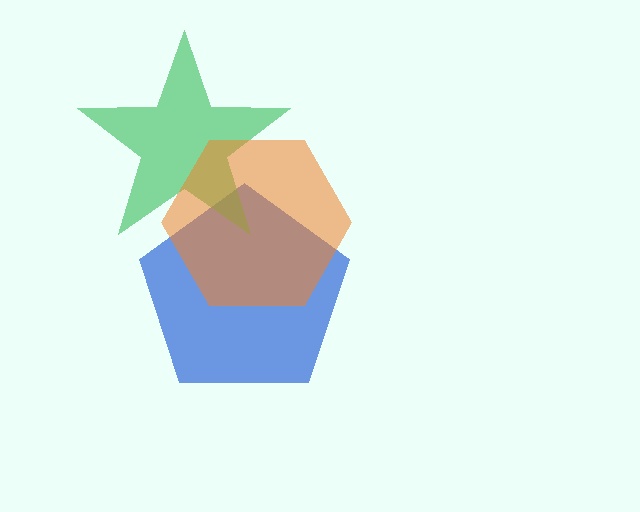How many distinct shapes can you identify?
There are 3 distinct shapes: a blue pentagon, a green star, an orange hexagon.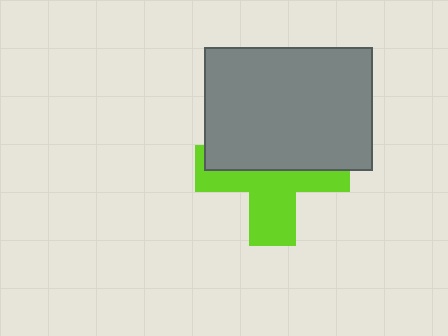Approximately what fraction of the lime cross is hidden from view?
Roughly 52% of the lime cross is hidden behind the gray rectangle.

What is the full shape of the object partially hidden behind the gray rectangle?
The partially hidden object is a lime cross.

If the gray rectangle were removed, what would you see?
You would see the complete lime cross.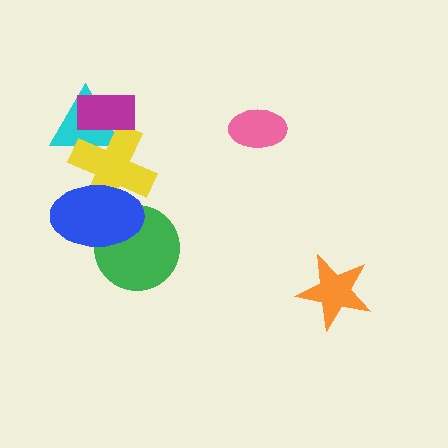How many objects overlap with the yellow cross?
3 objects overlap with the yellow cross.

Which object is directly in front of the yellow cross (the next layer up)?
The magenta rectangle is directly in front of the yellow cross.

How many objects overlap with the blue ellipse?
2 objects overlap with the blue ellipse.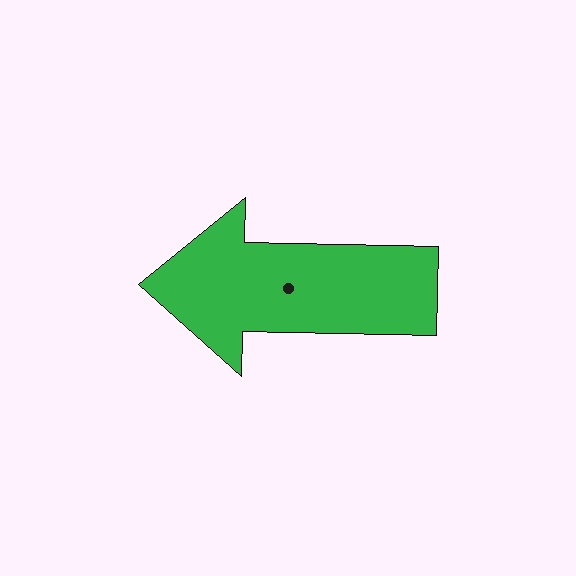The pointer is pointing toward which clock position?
Roughly 9 o'clock.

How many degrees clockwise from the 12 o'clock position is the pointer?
Approximately 271 degrees.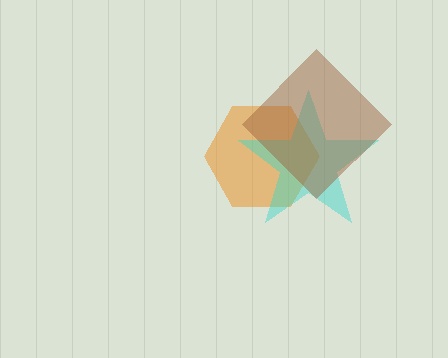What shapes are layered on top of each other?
The layered shapes are: an orange hexagon, a cyan star, a brown diamond.